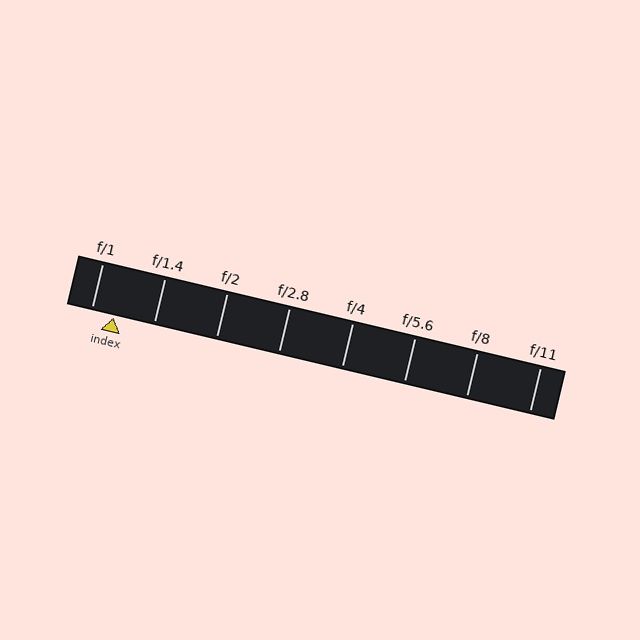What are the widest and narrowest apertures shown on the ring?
The widest aperture shown is f/1 and the narrowest is f/11.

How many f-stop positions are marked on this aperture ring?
There are 8 f-stop positions marked.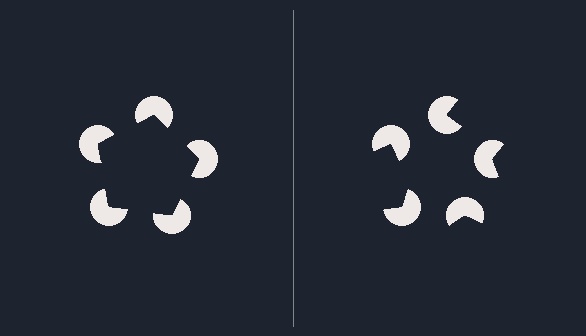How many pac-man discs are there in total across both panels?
10 — 5 on each side.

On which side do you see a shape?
An illusory pentagon appears on the left side. On the right side the wedge cuts are rotated, so no coherent shape forms.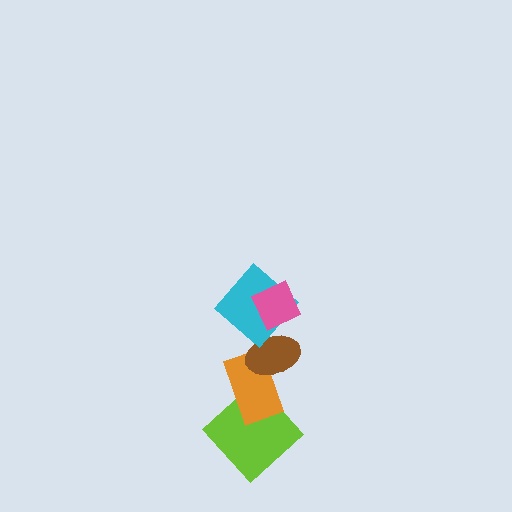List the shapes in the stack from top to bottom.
From top to bottom: the pink diamond, the cyan diamond, the brown ellipse, the orange rectangle, the lime diamond.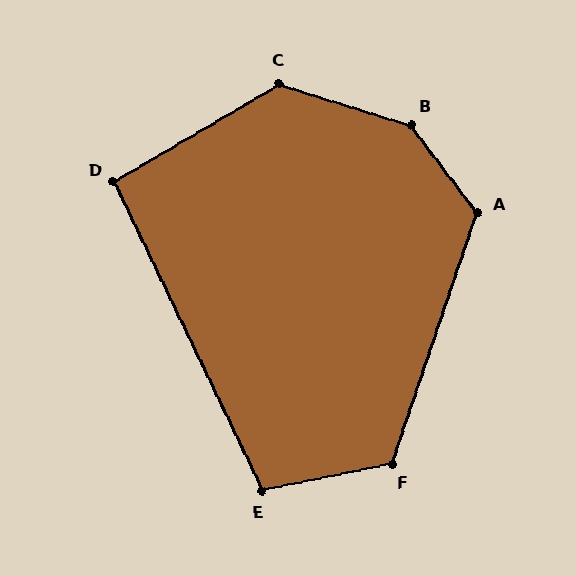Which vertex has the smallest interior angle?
D, at approximately 95 degrees.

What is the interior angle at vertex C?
Approximately 132 degrees (obtuse).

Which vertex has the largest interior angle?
B, at approximately 144 degrees.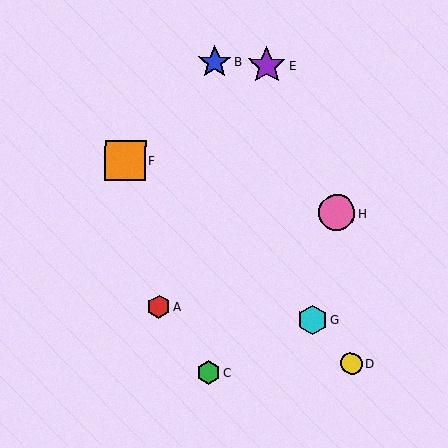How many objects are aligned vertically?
2 objects (B, C) are aligned vertically.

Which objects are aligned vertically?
Objects B, C are aligned vertically.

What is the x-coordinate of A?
Object A is at x≈159.